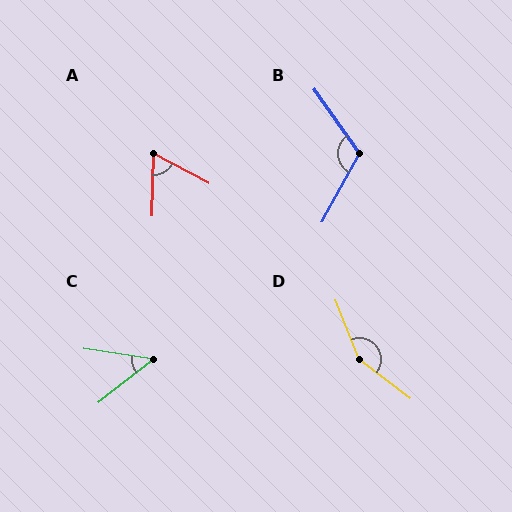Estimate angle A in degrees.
Approximately 63 degrees.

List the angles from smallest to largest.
C (47°), A (63°), B (116°), D (149°).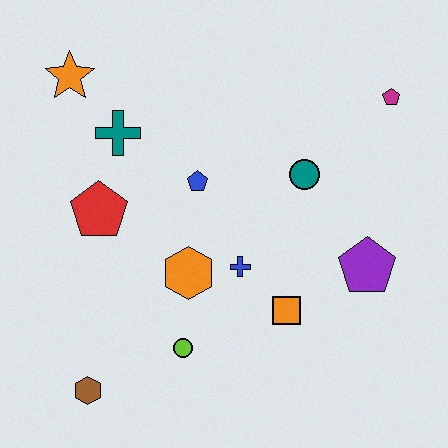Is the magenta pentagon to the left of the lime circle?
No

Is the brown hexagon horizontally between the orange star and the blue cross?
Yes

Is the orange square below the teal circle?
Yes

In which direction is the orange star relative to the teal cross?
The orange star is above the teal cross.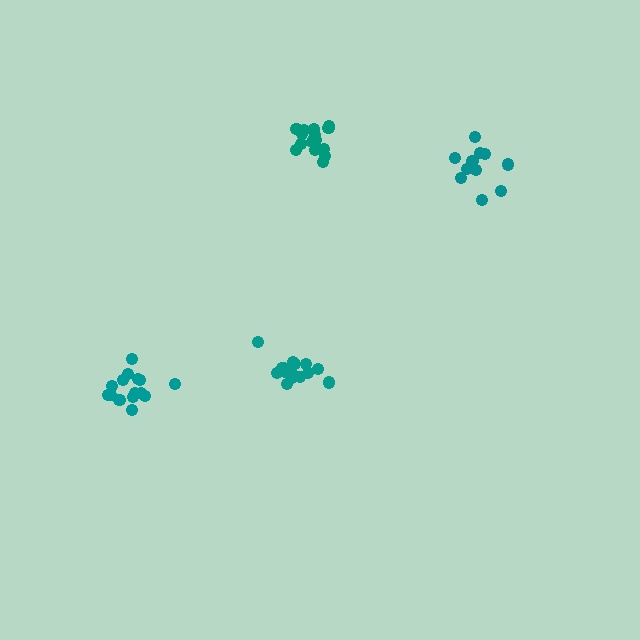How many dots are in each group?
Group 1: 15 dots, Group 2: 12 dots, Group 3: 17 dots, Group 4: 15 dots (59 total).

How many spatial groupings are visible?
There are 4 spatial groupings.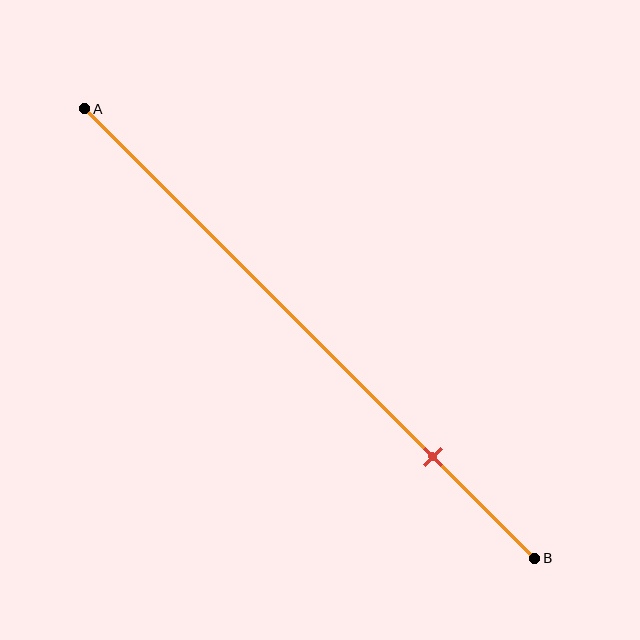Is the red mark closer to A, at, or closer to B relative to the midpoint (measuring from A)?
The red mark is closer to point B than the midpoint of segment AB.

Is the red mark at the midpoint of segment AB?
No, the mark is at about 75% from A, not at the 50% midpoint.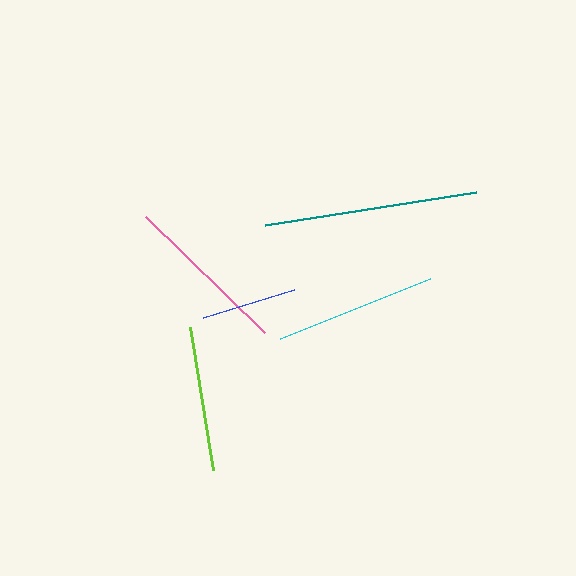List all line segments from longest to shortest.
From longest to shortest: teal, pink, cyan, lime, blue.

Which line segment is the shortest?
The blue line is the shortest at approximately 96 pixels.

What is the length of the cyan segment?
The cyan segment is approximately 161 pixels long.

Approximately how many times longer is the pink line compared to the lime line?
The pink line is approximately 1.2 times the length of the lime line.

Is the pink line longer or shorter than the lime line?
The pink line is longer than the lime line.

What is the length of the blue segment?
The blue segment is approximately 96 pixels long.